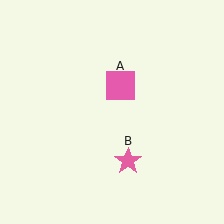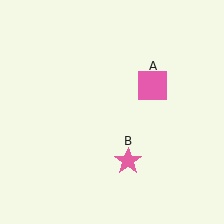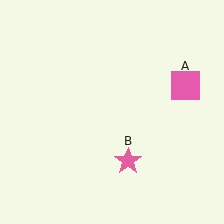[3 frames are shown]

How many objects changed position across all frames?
1 object changed position: pink square (object A).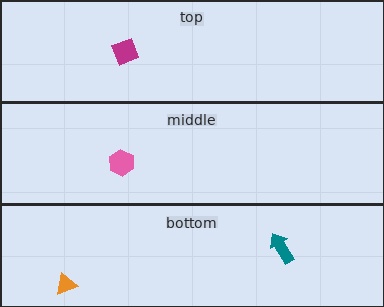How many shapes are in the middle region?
1.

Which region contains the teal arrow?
The bottom region.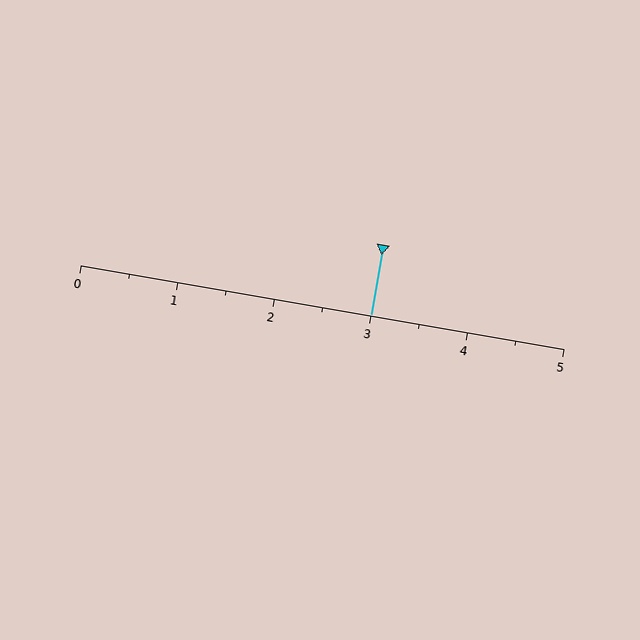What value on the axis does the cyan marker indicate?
The marker indicates approximately 3.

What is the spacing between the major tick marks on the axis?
The major ticks are spaced 1 apart.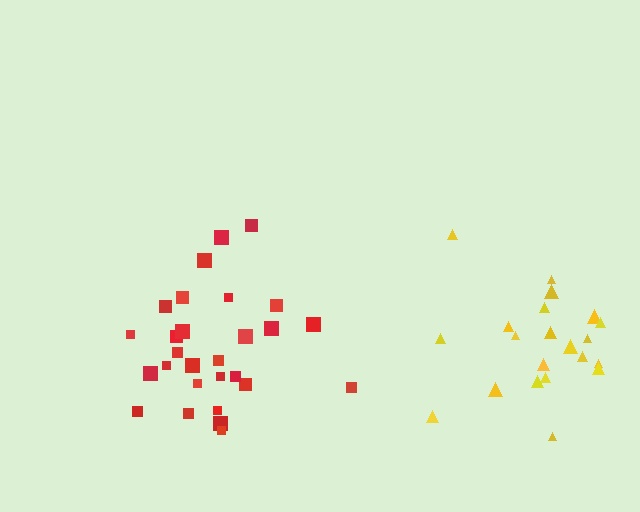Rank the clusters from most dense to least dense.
red, yellow.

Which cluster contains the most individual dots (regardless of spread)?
Red (28).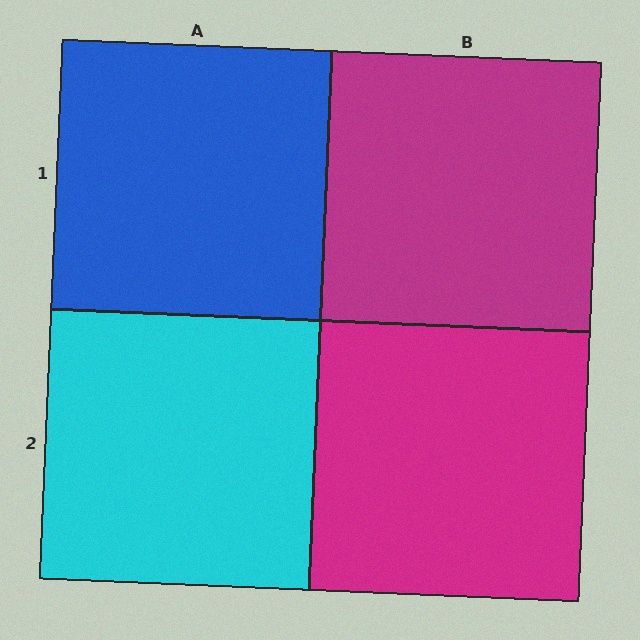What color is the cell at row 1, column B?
Magenta.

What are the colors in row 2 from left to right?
Cyan, magenta.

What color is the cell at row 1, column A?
Blue.